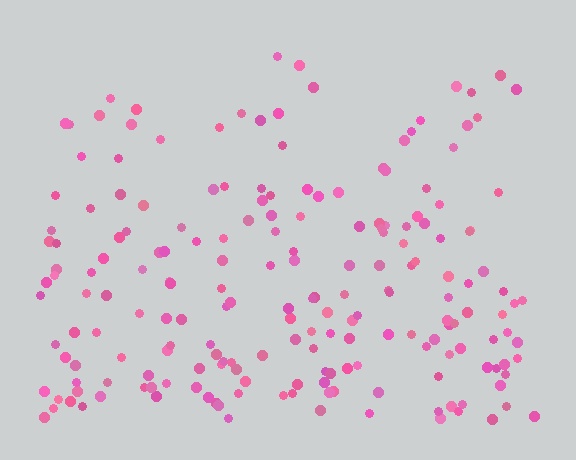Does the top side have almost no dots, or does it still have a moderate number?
Still a moderate number, just noticeably fewer than the bottom.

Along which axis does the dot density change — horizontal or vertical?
Vertical.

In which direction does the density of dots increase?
From top to bottom, with the bottom side densest.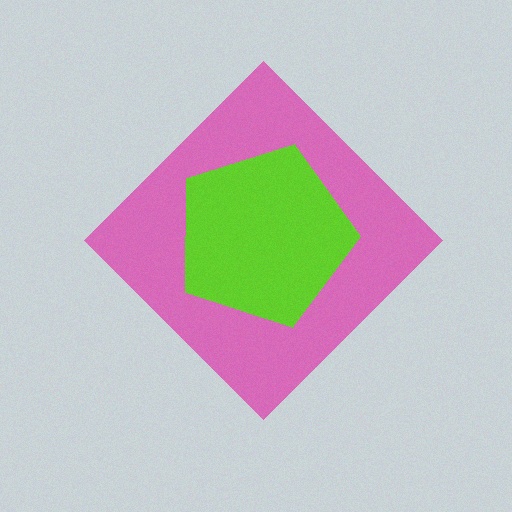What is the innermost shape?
The lime pentagon.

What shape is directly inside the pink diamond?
The lime pentagon.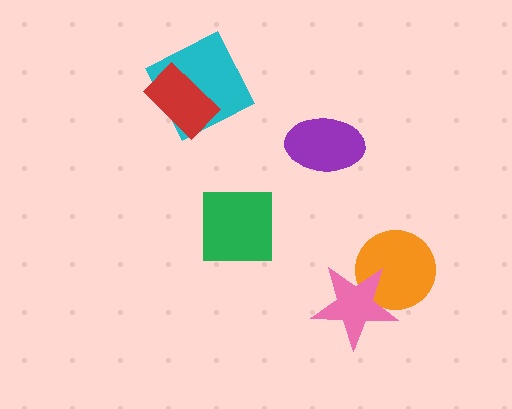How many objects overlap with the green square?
0 objects overlap with the green square.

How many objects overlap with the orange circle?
1 object overlaps with the orange circle.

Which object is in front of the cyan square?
The red rectangle is in front of the cyan square.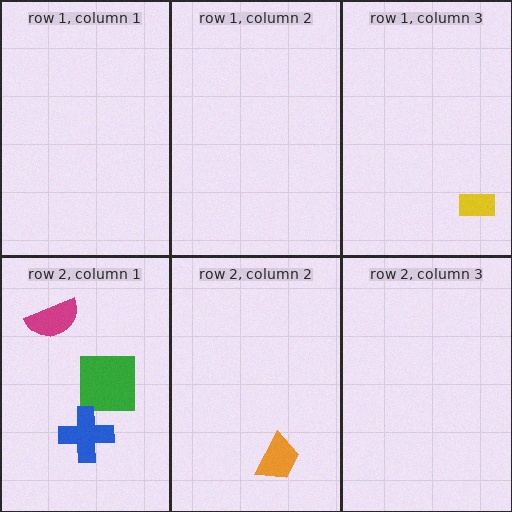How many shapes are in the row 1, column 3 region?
1.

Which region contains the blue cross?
The row 2, column 1 region.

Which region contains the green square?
The row 2, column 1 region.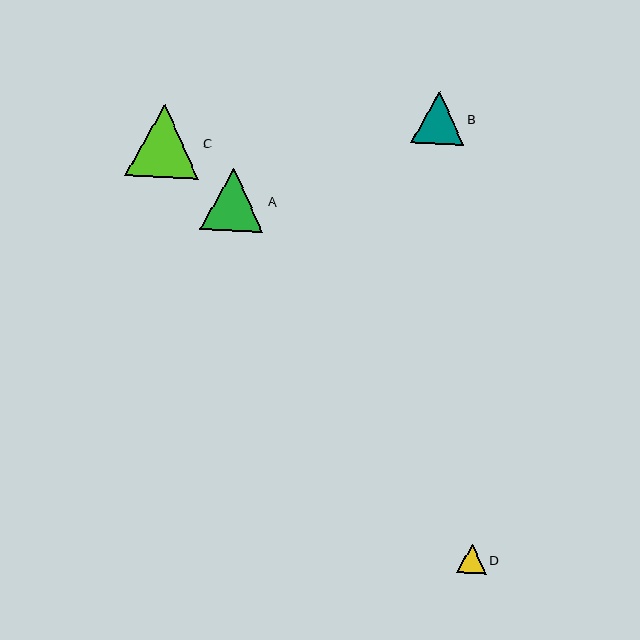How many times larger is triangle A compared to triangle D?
Triangle A is approximately 2.1 times the size of triangle D.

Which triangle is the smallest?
Triangle D is the smallest with a size of approximately 29 pixels.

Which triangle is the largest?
Triangle C is the largest with a size of approximately 73 pixels.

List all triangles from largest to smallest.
From largest to smallest: C, A, B, D.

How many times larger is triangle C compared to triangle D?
Triangle C is approximately 2.5 times the size of triangle D.